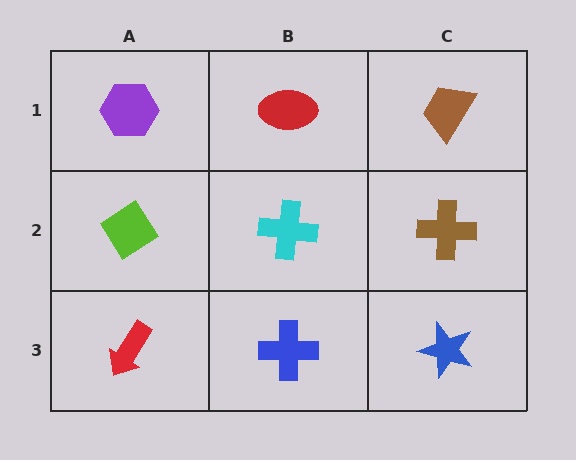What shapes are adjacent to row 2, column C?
A brown trapezoid (row 1, column C), a blue star (row 3, column C), a cyan cross (row 2, column B).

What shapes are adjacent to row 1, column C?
A brown cross (row 2, column C), a red ellipse (row 1, column B).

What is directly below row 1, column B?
A cyan cross.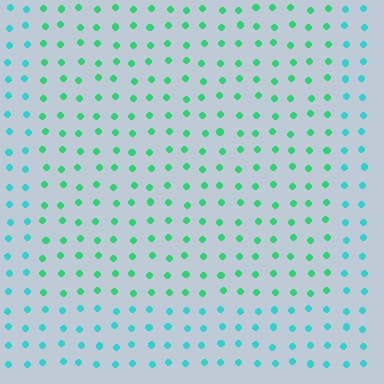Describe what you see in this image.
The image is filled with small cyan elements in a uniform arrangement. A rectangle-shaped region is visible where the elements are tinted to a slightly different hue, forming a subtle color boundary.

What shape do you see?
I see a rectangle.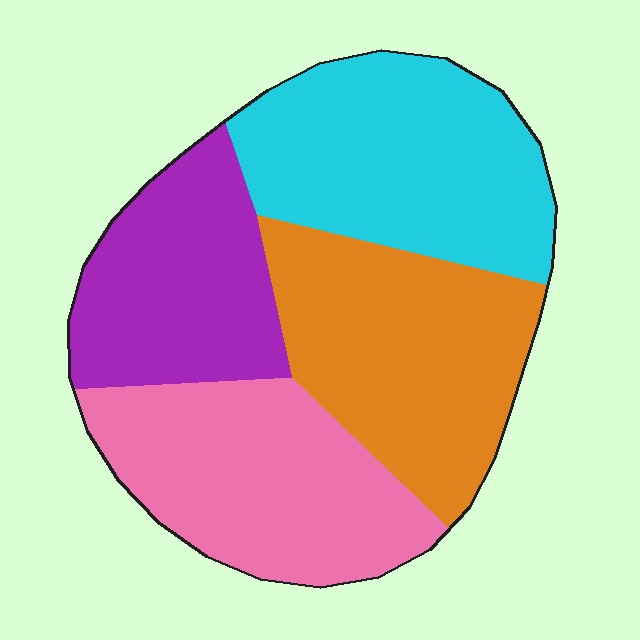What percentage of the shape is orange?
Orange covers 27% of the shape.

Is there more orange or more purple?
Orange.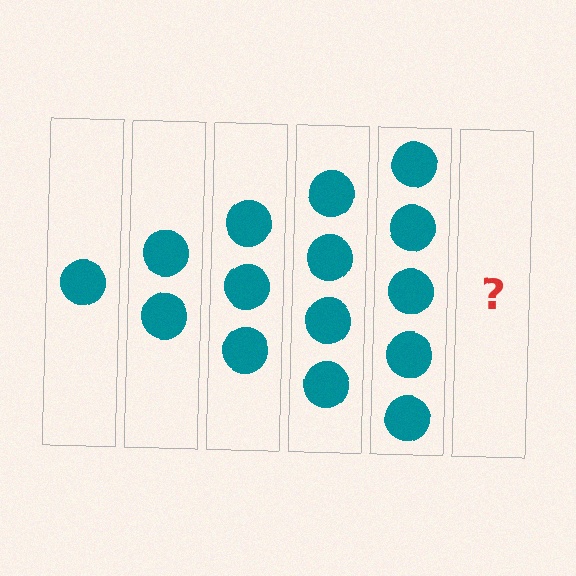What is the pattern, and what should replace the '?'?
The pattern is that each step adds one more circle. The '?' should be 6 circles.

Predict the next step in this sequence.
The next step is 6 circles.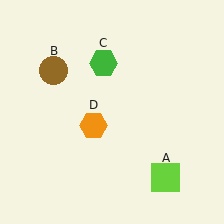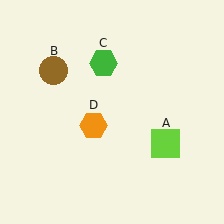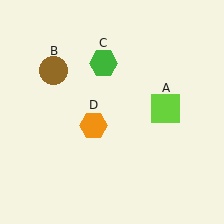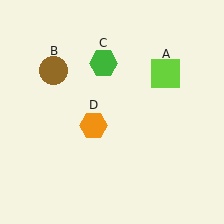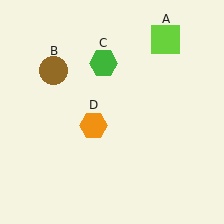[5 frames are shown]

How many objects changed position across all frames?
1 object changed position: lime square (object A).